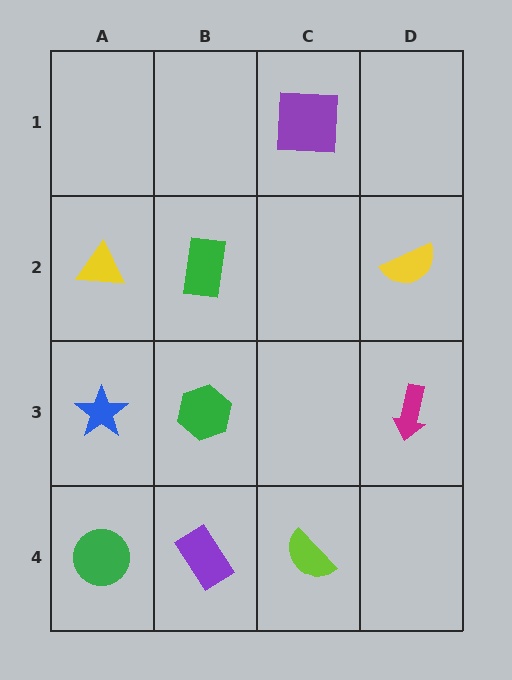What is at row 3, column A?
A blue star.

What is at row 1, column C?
A purple square.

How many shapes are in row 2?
3 shapes.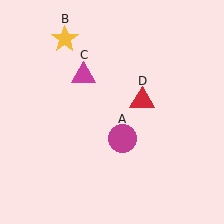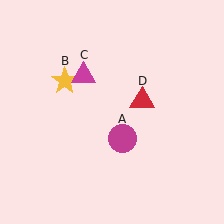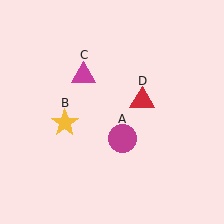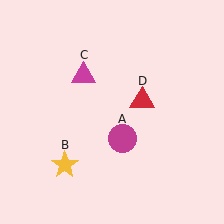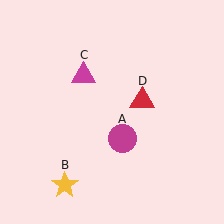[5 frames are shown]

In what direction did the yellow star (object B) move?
The yellow star (object B) moved down.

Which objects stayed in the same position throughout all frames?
Magenta circle (object A) and magenta triangle (object C) and red triangle (object D) remained stationary.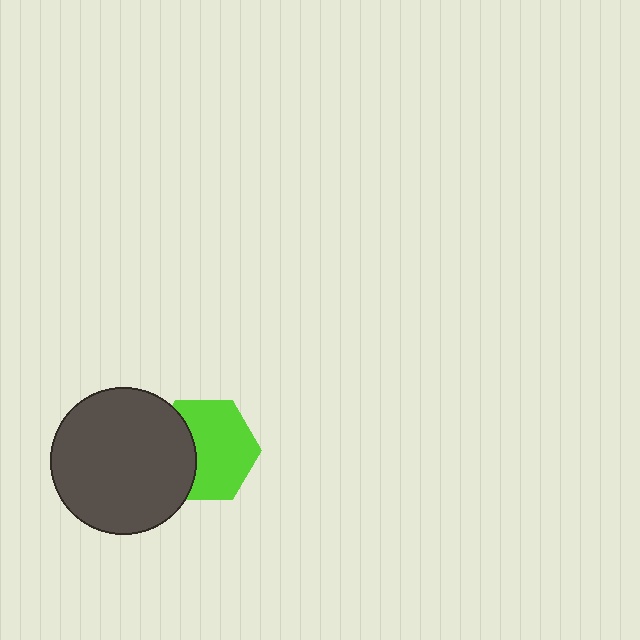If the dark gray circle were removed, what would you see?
You would see the complete lime hexagon.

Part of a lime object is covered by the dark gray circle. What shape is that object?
It is a hexagon.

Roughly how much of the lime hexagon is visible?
Most of it is visible (roughly 66%).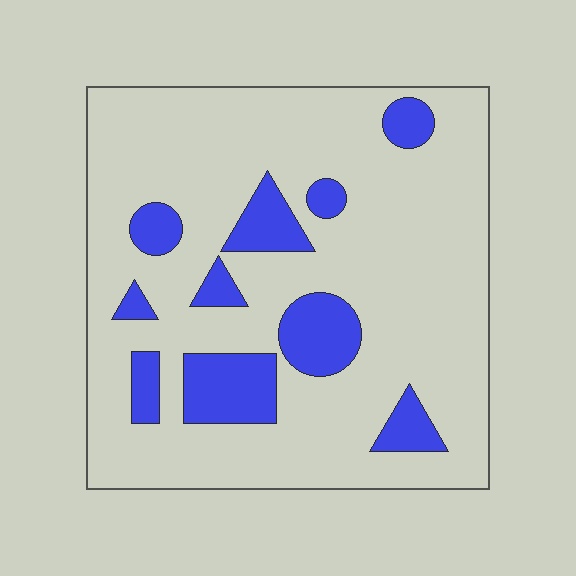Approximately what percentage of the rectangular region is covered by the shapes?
Approximately 20%.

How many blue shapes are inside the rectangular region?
10.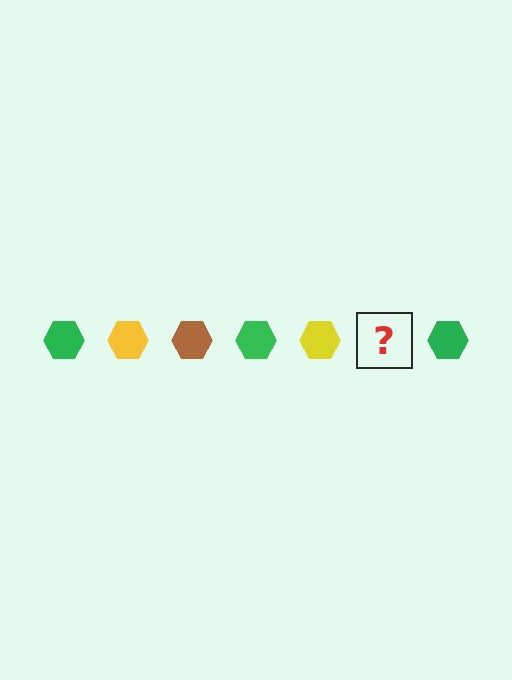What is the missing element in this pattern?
The missing element is a brown hexagon.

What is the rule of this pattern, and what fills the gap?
The rule is that the pattern cycles through green, yellow, brown hexagons. The gap should be filled with a brown hexagon.